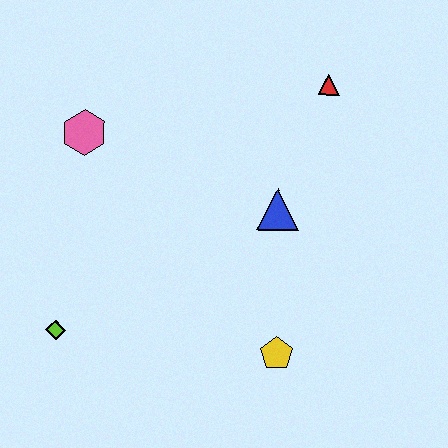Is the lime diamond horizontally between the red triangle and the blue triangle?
No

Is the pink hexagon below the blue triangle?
No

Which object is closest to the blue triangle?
The red triangle is closest to the blue triangle.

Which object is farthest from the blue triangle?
The lime diamond is farthest from the blue triangle.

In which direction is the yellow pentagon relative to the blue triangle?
The yellow pentagon is below the blue triangle.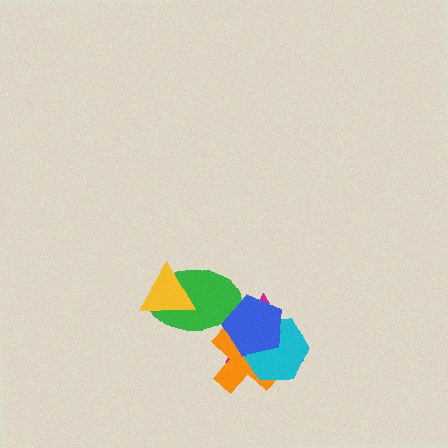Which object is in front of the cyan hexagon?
The blue pentagon is in front of the cyan hexagon.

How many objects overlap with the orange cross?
3 objects overlap with the orange cross.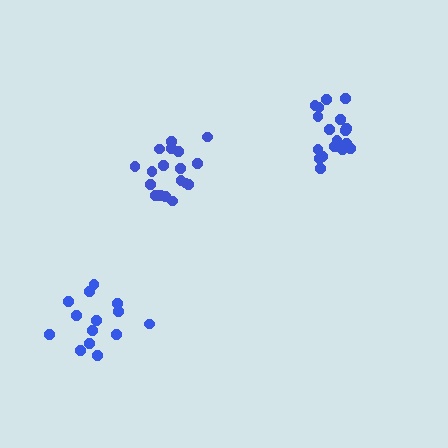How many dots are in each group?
Group 1: 14 dots, Group 2: 18 dots, Group 3: 19 dots (51 total).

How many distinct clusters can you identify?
There are 3 distinct clusters.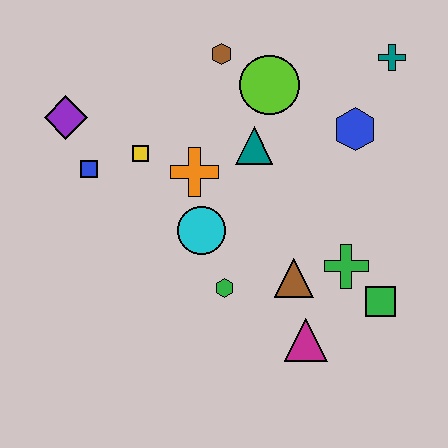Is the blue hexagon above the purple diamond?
No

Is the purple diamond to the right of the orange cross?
No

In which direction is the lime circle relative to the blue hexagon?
The lime circle is to the left of the blue hexagon.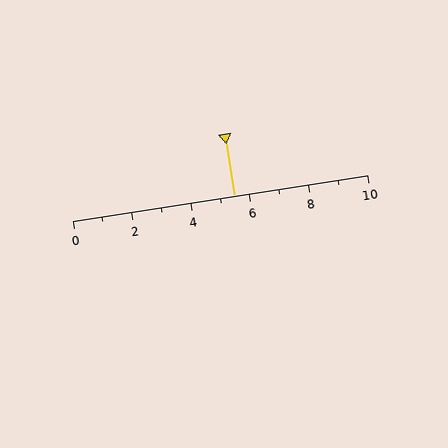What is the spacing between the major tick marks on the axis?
The major ticks are spaced 2 apart.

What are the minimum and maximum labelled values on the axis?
The axis runs from 0 to 10.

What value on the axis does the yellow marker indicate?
The marker indicates approximately 5.5.